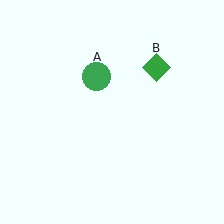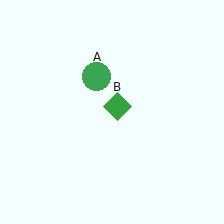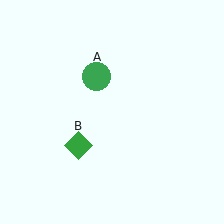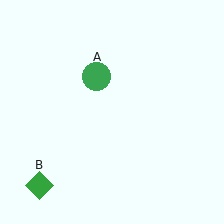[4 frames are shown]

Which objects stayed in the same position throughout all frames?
Green circle (object A) remained stationary.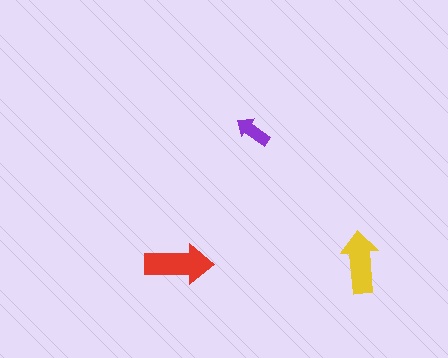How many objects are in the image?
There are 3 objects in the image.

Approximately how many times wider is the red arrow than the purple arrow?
About 2 times wider.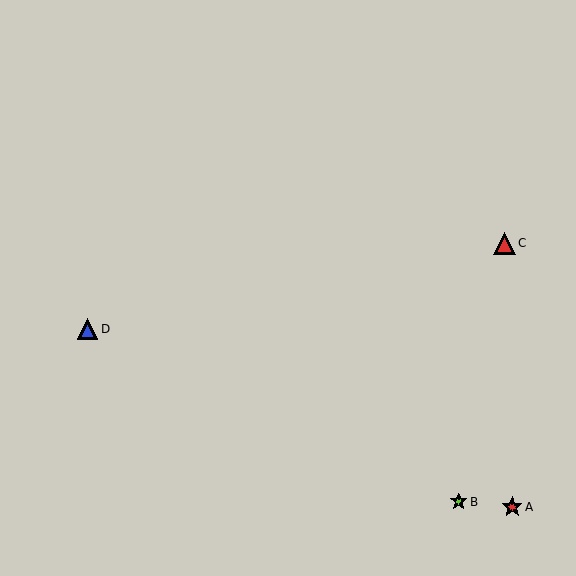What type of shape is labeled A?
Shape A is a red star.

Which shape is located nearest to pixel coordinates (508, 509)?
The red star (labeled A) at (512, 507) is nearest to that location.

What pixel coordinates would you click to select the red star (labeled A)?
Click at (512, 507) to select the red star A.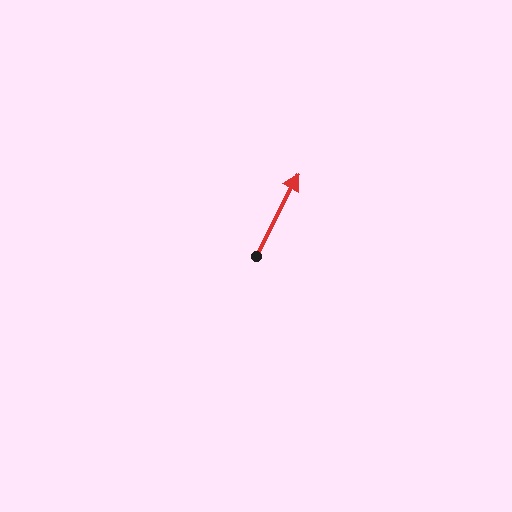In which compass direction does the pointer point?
Northeast.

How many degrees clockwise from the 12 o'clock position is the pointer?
Approximately 27 degrees.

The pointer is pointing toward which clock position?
Roughly 1 o'clock.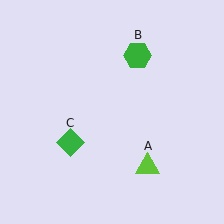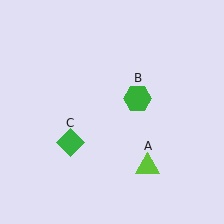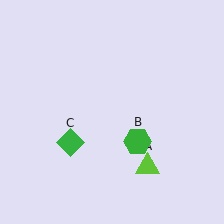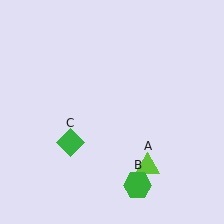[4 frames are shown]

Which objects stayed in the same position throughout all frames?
Lime triangle (object A) and green diamond (object C) remained stationary.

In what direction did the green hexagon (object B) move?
The green hexagon (object B) moved down.